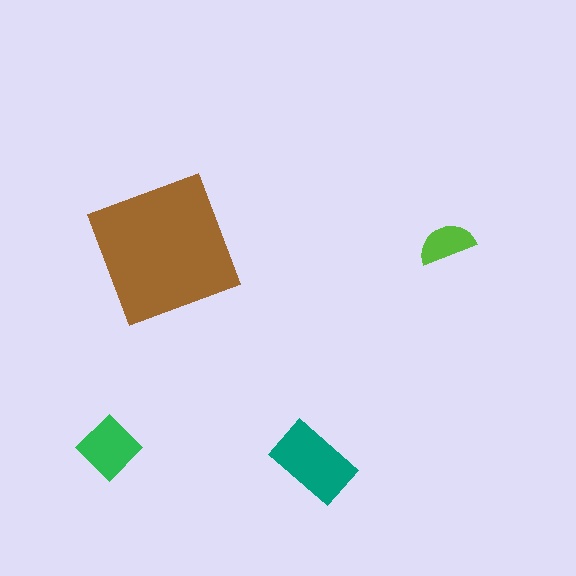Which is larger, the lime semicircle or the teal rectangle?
The teal rectangle.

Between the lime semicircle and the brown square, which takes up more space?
The brown square.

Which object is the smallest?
The lime semicircle.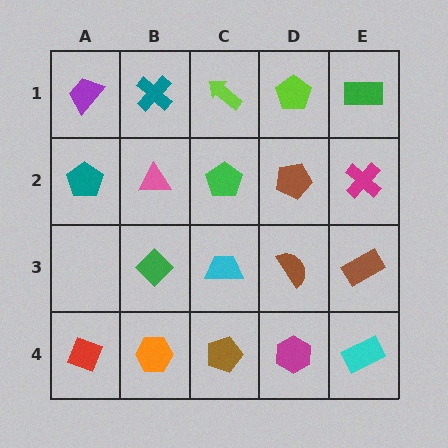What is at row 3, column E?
A brown rectangle.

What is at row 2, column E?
A magenta cross.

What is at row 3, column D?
A brown semicircle.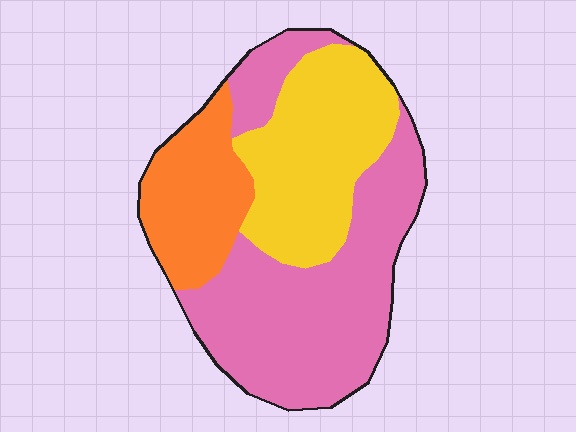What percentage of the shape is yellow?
Yellow covers around 30% of the shape.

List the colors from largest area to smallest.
From largest to smallest: pink, yellow, orange.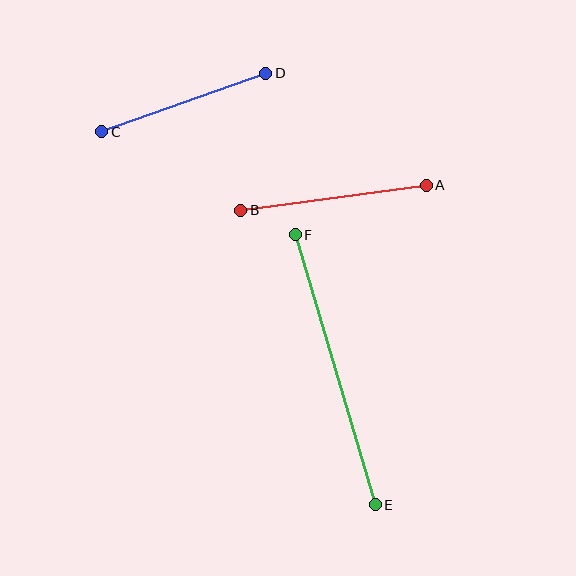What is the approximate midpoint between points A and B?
The midpoint is at approximately (333, 198) pixels.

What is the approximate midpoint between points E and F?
The midpoint is at approximately (335, 370) pixels.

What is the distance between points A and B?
The distance is approximately 187 pixels.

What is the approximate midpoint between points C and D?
The midpoint is at approximately (184, 103) pixels.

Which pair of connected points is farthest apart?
Points E and F are farthest apart.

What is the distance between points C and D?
The distance is approximately 174 pixels.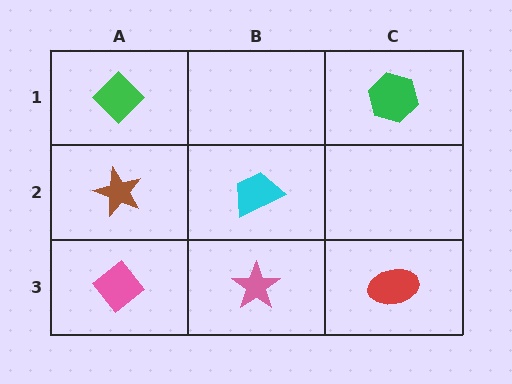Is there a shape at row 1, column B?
No, that cell is empty.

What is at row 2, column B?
A cyan trapezoid.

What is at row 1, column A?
A green diamond.